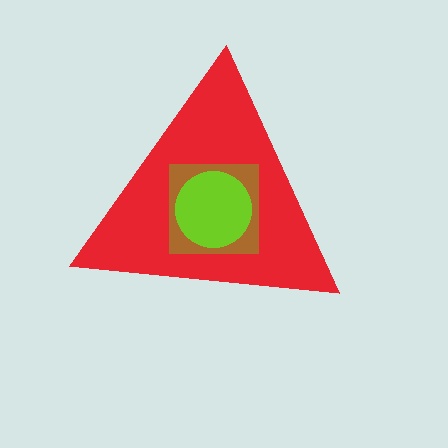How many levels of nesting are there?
3.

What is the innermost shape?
The lime circle.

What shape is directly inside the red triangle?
The brown square.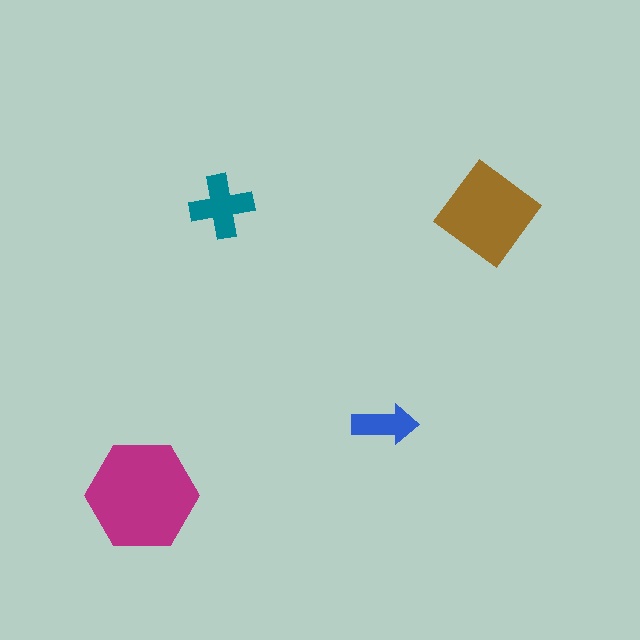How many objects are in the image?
There are 4 objects in the image.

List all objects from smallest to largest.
The blue arrow, the teal cross, the brown diamond, the magenta hexagon.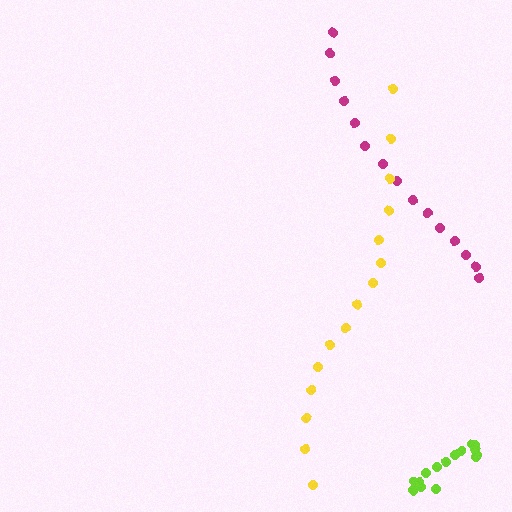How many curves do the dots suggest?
There are 3 distinct paths.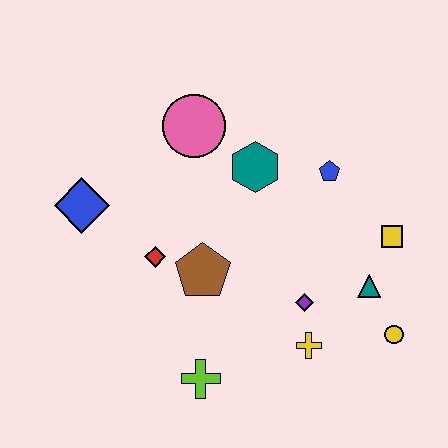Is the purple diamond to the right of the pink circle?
Yes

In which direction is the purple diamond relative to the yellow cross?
The purple diamond is above the yellow cross.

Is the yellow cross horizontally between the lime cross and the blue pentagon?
Yes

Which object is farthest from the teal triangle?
The blue diamond is farthest from the teal triangle.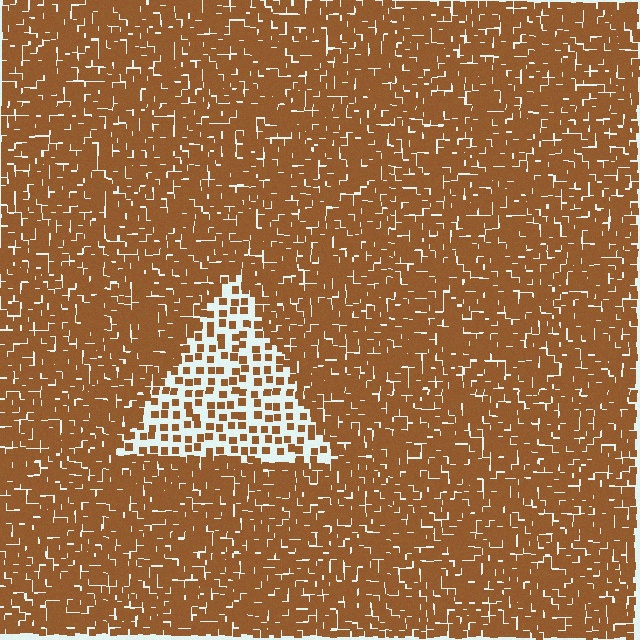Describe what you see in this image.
The image contains small brown elements arranged at two different densities. A triangle-shaped region is visible where the elements are less densely packed than the surrounding area.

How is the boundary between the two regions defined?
The boundary is defined by a change in element density (approximately 2.7x ratio). All elements are the same color, size, and shape.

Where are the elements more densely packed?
The elements are more densely packed outside the triangle boundary.